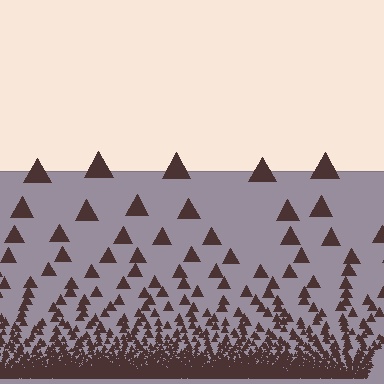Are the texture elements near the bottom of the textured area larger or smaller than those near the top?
Smaller. The gradient is inverted — elements near the bottom are smaller and denser.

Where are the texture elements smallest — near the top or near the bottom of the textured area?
Near the bottom.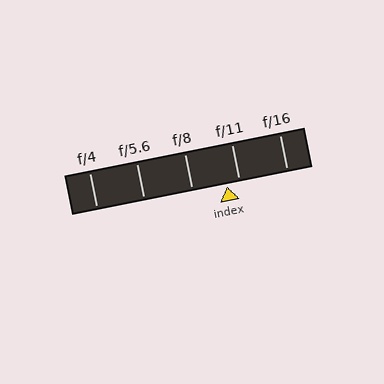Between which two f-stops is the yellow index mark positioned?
The index mark is between f/8 and f/11.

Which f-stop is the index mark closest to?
The index mark is closest to f/11.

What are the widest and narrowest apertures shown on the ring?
The widest aperture shown is f/4 and the narrowest is f/16.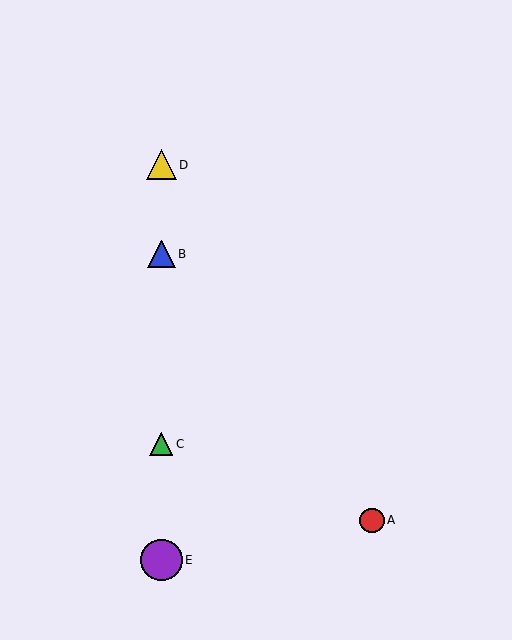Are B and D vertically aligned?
Yes, both are at x≈161.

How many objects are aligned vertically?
4 objects (B, C, D, E) are aligned vertically.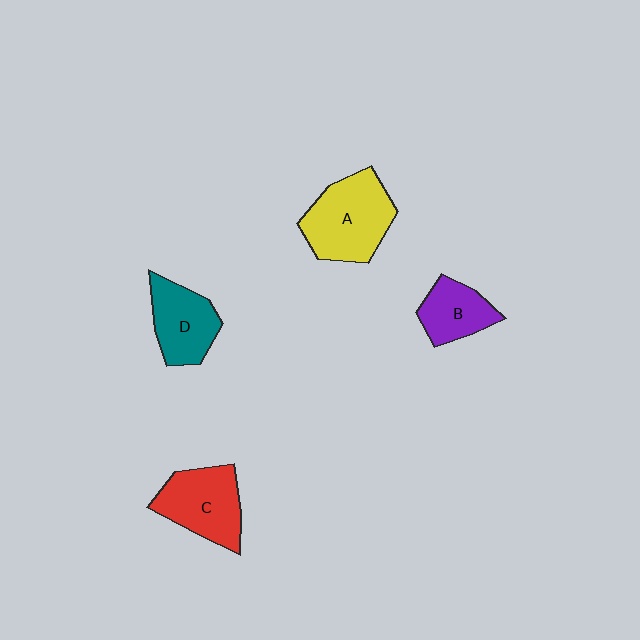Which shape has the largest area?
Shape A (yellow).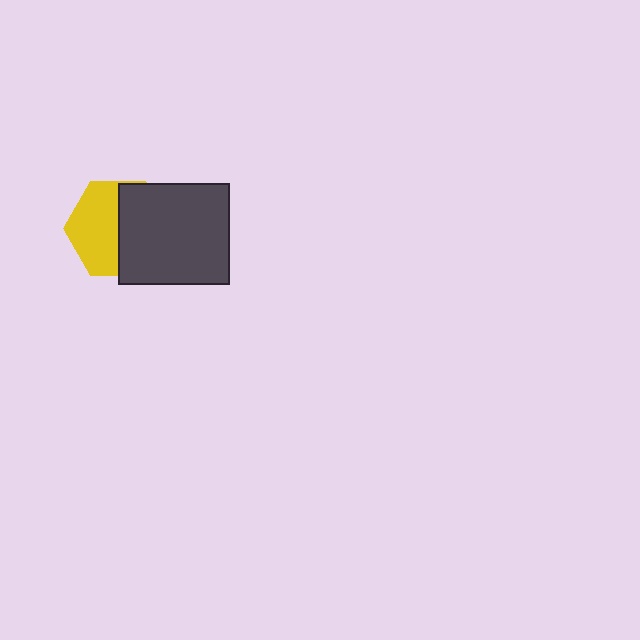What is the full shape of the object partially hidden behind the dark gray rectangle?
The partially hidden object is a yellow hexagon.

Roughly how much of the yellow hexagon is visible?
About half of it is visible (roughly 50%).